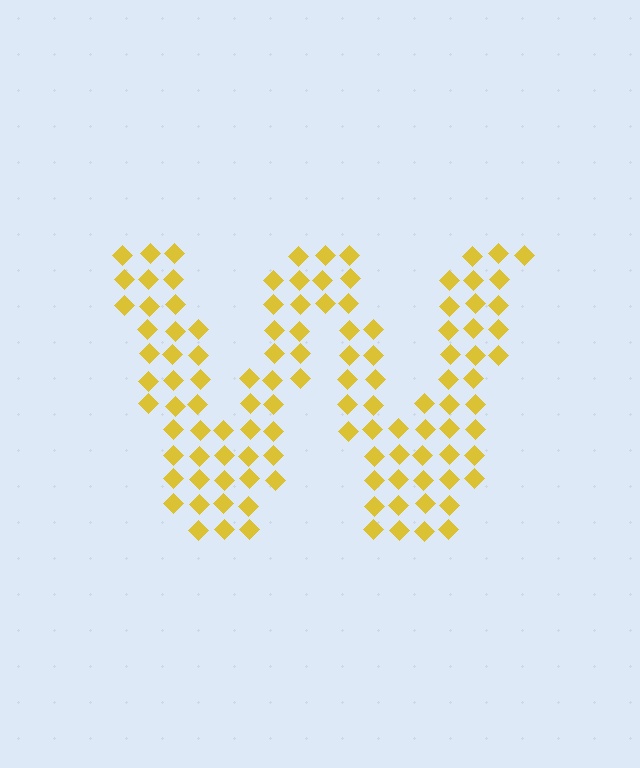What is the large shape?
The large shape is the letter W.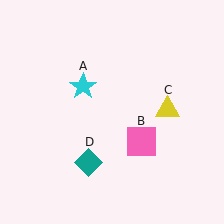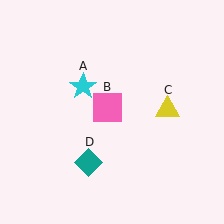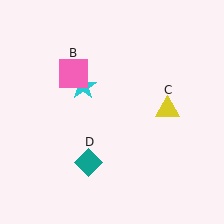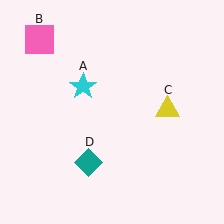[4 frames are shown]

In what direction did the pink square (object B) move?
The pink square (object B) moved up and to the left.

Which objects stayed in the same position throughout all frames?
Cyan star (object A) and yellow triangle (object C) and teal diamond (object D) remained stationary.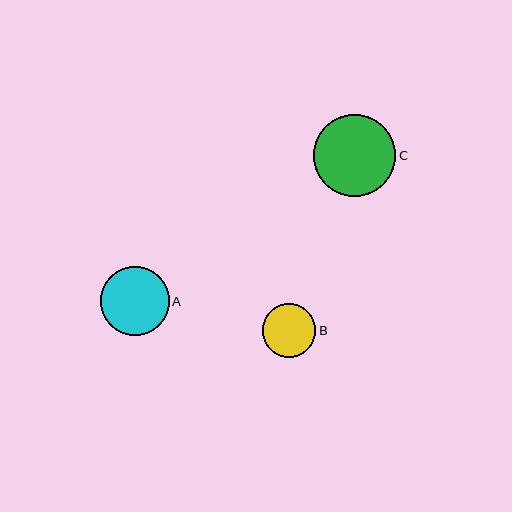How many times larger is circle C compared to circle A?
Circle C is approximately 1.2 times the size of circle A.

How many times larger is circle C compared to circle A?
Circle C is approximately 1.2 times the size of circle A.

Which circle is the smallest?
Circle B is the smallest with a size of approximately 53 pixels.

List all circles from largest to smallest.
From largest to smallest: C, A, B.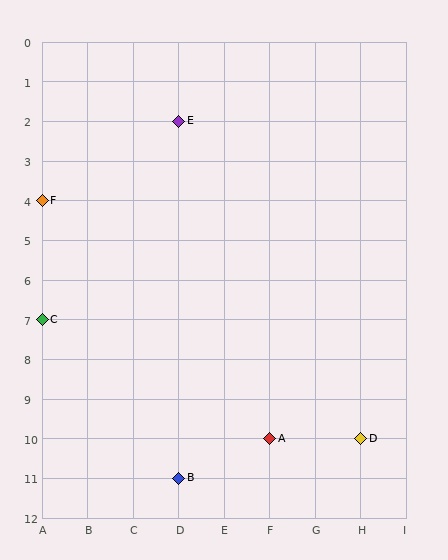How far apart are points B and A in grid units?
Points B and A are 2 columns and 1 row apart (about 2.2 grid units diagonally).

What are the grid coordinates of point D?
Point D is at grid coordinates (H, 10).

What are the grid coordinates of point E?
Point E is at grid coordinates (D, 2).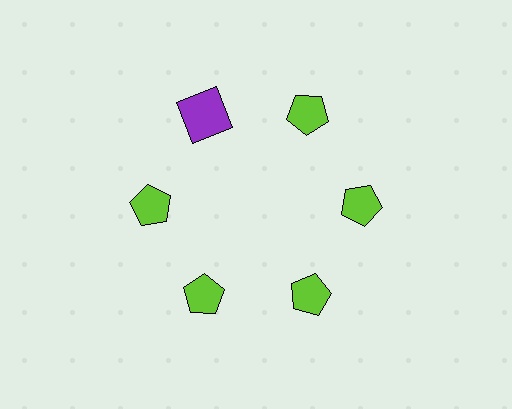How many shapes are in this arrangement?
There are 6 shapes arranged in a ring pattern.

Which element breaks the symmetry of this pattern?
The purple square at roughly the 11 o'clock position breaks the symmetry. All other shapes are lime pentagons.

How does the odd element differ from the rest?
It differs in both color (purple instead of lime) and shape (square instead of pentagon).